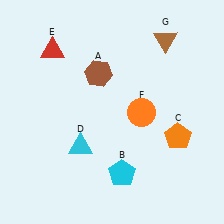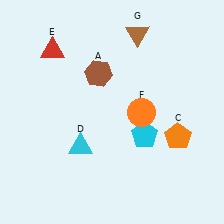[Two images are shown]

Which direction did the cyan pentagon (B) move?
The cyan pentagon (B) moved up.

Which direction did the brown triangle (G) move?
The brown triangle (G) moved left.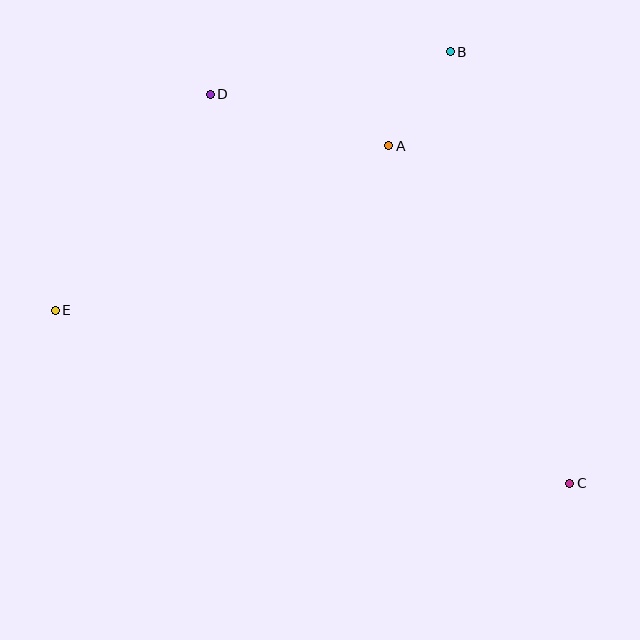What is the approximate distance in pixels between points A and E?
The distance between A and E is approximately 372 pixels.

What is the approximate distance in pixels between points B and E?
The distance between B and E is approximately 472 pixels.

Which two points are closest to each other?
Points A and B are closest to each other.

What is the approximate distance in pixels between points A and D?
The distance between A and D is approximately 186 pixels.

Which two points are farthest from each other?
Points C and E are farthest from each other.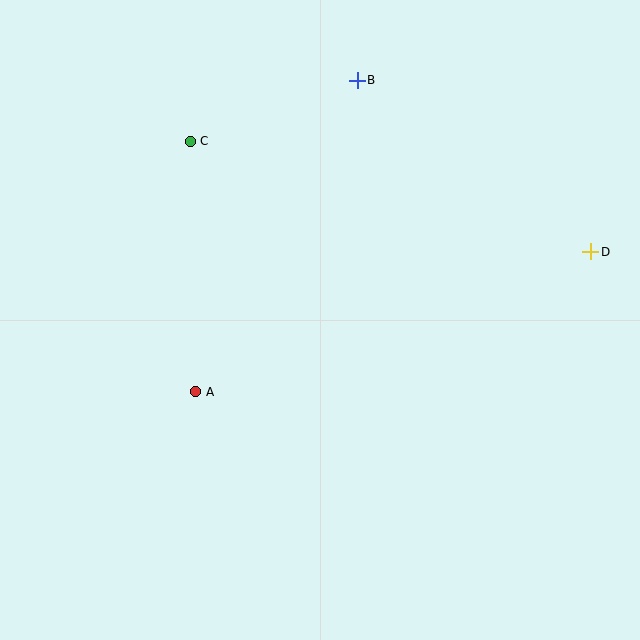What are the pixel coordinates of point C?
Point C is at (190, 141).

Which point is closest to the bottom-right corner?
Point D is closest to the bottom-right corner.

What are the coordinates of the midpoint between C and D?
The midpoint between C and D is at (390, 196).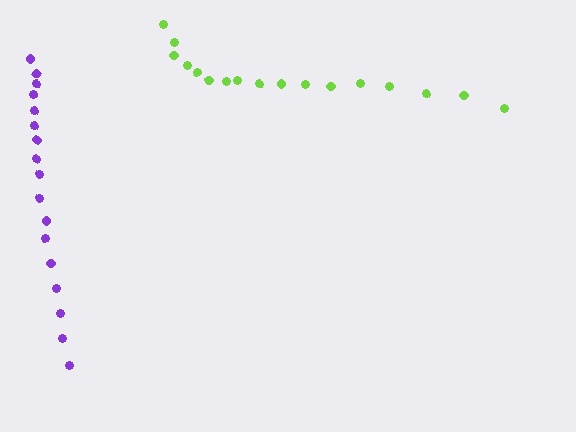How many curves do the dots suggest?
There are 2 distinct paths.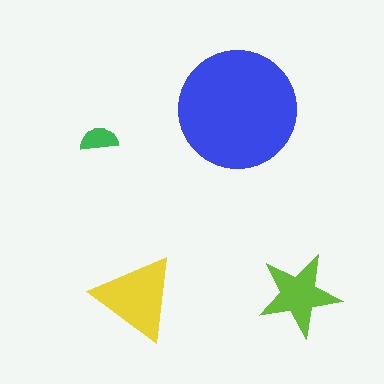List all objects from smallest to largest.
The green semicircle, the lime star, the yellow triangle, the blue circle.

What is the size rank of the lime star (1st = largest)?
3rd.